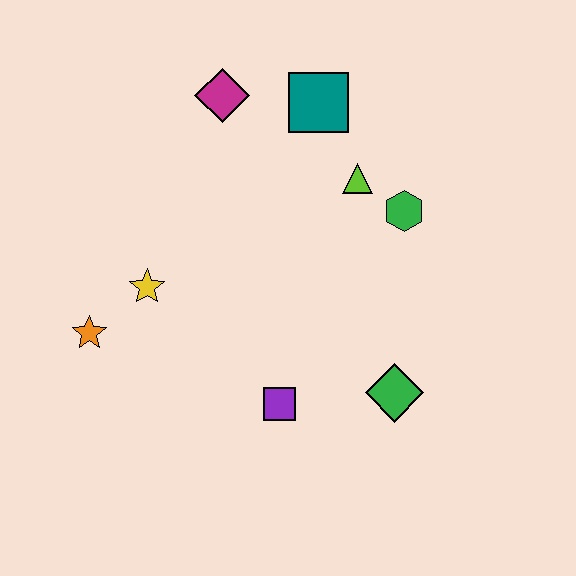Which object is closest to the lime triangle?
The green hexagon is closest to the lime triangle.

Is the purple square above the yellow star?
No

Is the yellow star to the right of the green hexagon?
No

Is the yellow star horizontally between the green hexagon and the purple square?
No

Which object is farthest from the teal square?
The orange star is farthest from the teal square.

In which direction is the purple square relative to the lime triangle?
The purple square is below the lime triangle.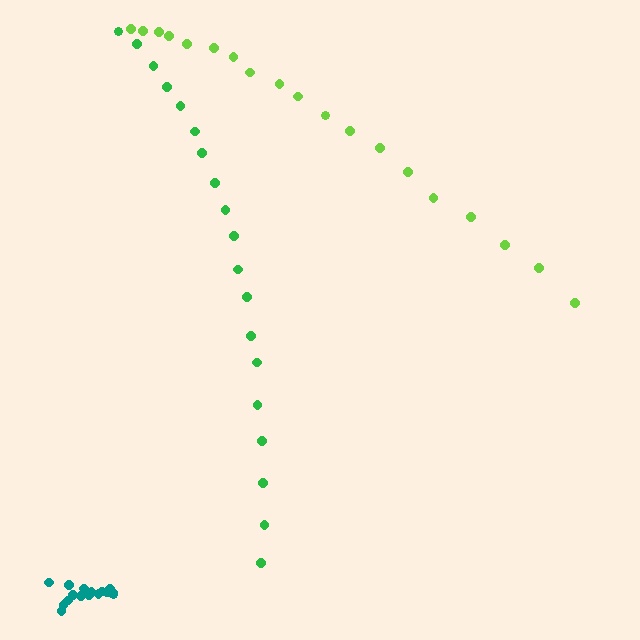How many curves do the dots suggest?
There are 3 distinct paths.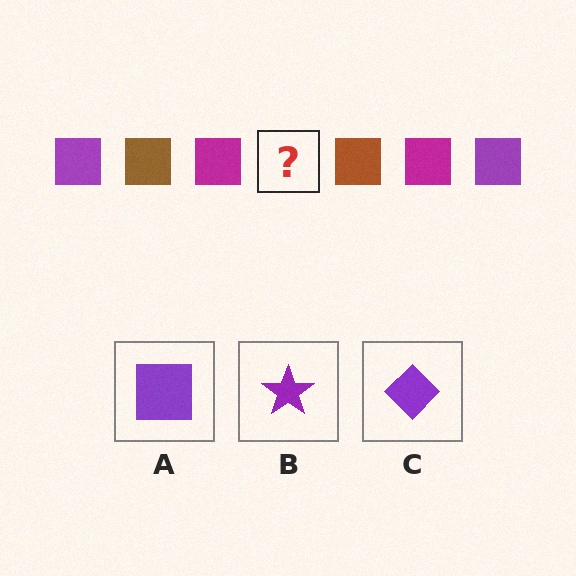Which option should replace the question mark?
Option A.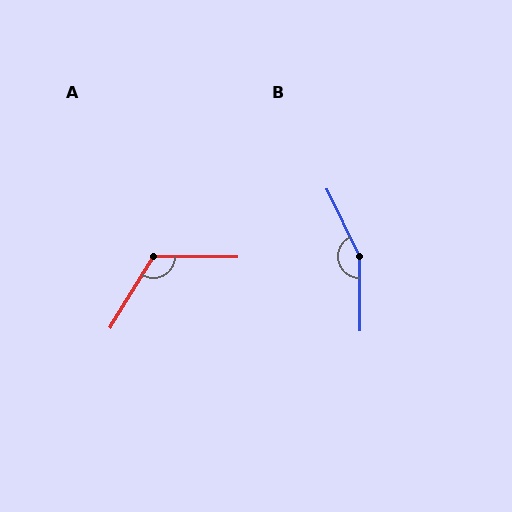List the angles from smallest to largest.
A (121°), B (155°).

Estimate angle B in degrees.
Approximately 155 degrees.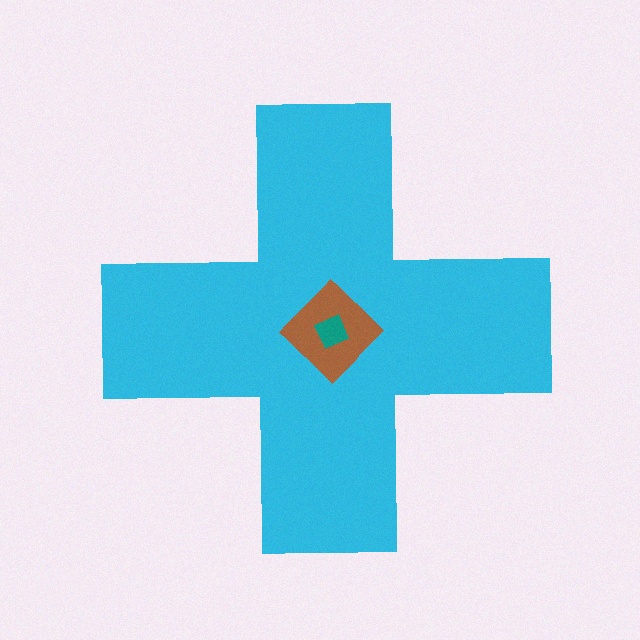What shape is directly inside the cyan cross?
The brown diamond.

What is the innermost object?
The teal square.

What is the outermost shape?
The cyan cross.